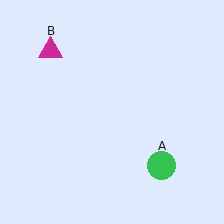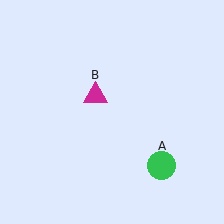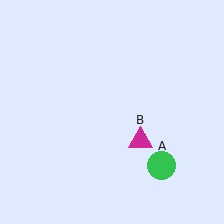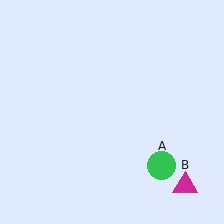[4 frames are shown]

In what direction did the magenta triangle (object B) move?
The magenta triangle (object B) moved down and to the right.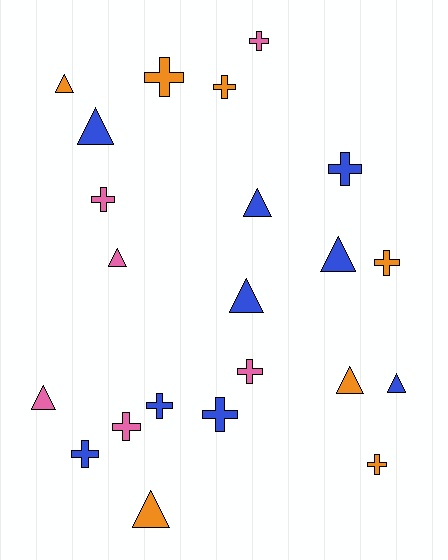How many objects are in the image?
There are 22 objects.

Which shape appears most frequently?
Cross, with 12 objects.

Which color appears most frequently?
Blue, with 9 objects.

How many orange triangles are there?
There are 3 orange triangles.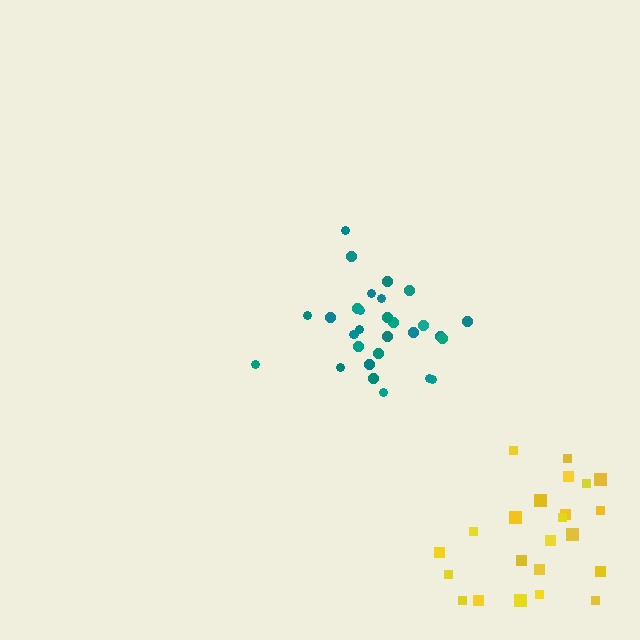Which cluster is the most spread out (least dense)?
Yellow.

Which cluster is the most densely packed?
Teal.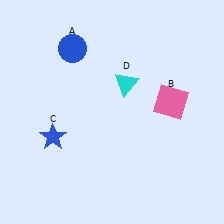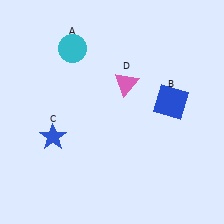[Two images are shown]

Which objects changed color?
A changed from blue to cyan. B changed from pink to blue. D changed from cyan to pink.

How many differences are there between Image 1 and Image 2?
There are 3 differences between the two images.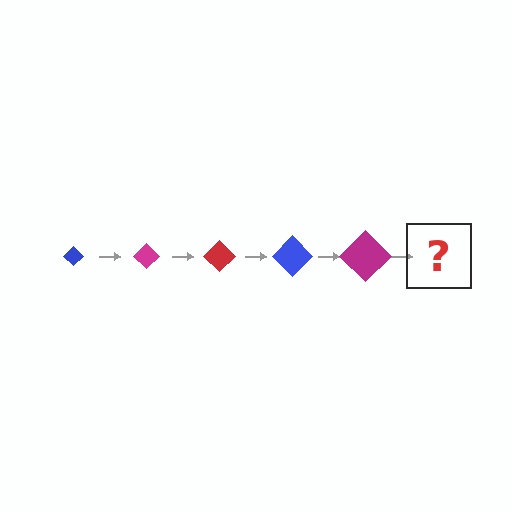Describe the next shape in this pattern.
It should be a red diamond, larger than the previous one.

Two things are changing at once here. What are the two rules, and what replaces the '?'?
The two rules are that the diamond grows larger each step and the color cycles through blue, magenta, and red. The '?' should be a red diamond, larger than the previous one.